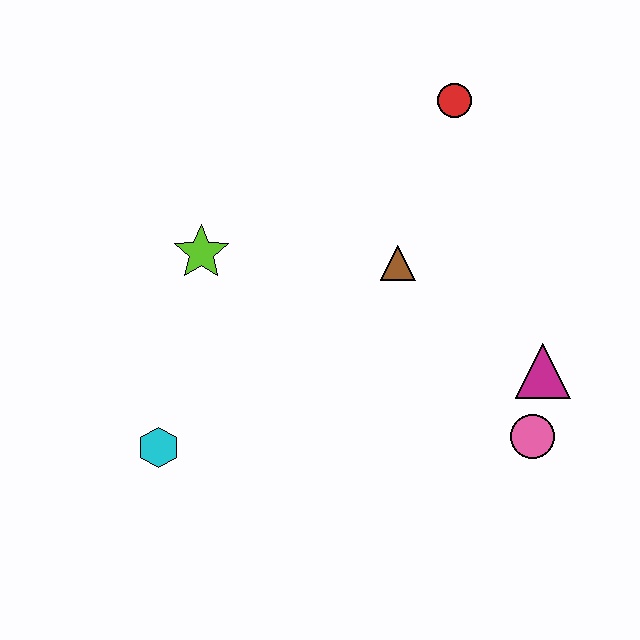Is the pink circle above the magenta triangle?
No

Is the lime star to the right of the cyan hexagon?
Yes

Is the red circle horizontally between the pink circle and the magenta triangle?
No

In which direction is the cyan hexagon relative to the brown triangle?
The cyan hexagon is to the left of the brown triangle.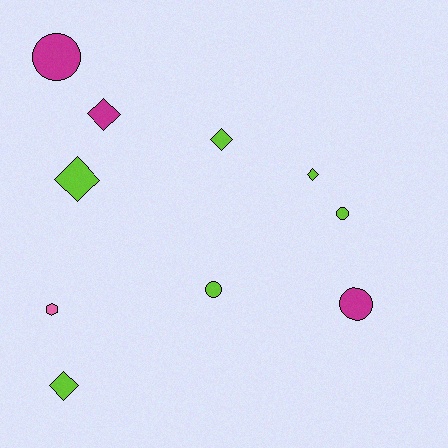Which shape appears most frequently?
Diamond, with 5 objects.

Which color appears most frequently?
Lime, with 6 objects.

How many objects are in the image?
There are 10 objects.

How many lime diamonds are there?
There are 4 lime diamonds.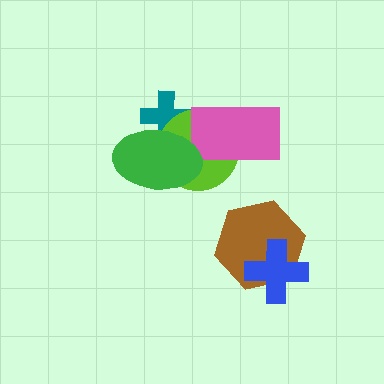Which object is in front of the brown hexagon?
The blue cross is in front of the brown hexagon.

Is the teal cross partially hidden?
Yes, it is partially covered by another shape.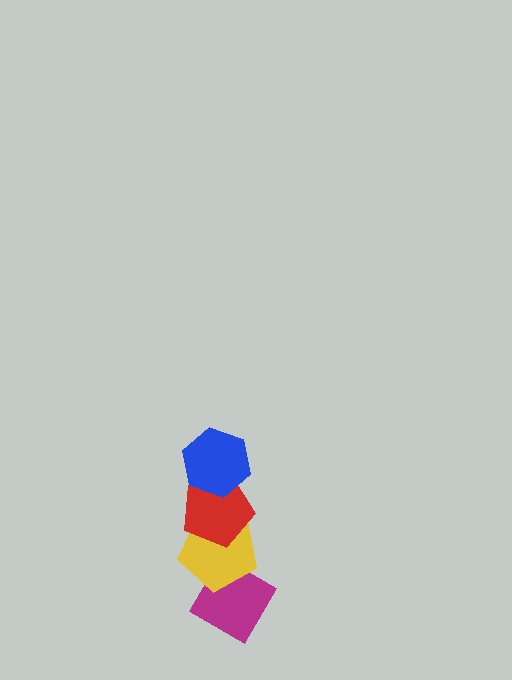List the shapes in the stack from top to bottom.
From top to bottom: the blue hexagon, the red pentagon, the yellow pentagon, the magenta diamond.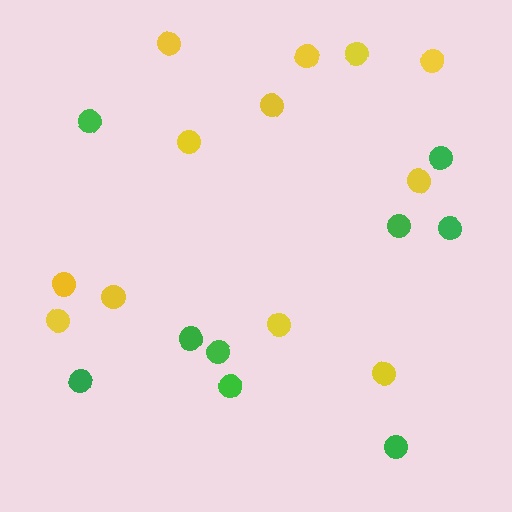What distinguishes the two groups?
There are 2 groups: one group of yellow circles (12) and one group of green circles (9).